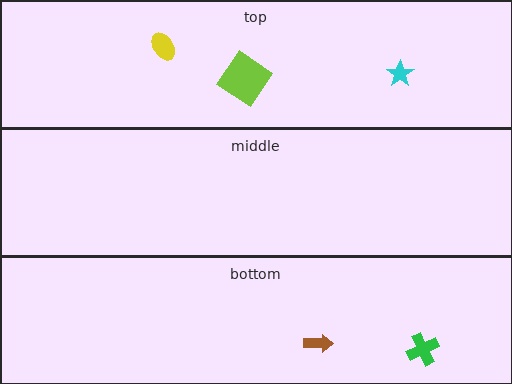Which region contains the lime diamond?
The top region.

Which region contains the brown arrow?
The bottom region.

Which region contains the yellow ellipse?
The top region.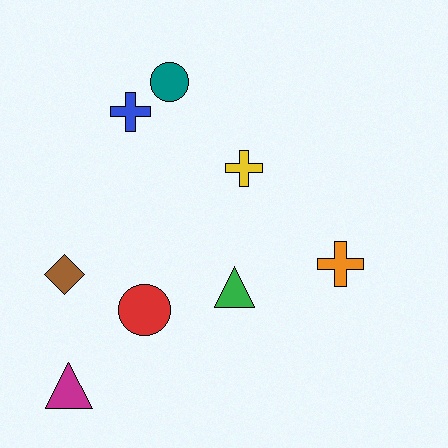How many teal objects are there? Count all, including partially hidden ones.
There is 1 teal object.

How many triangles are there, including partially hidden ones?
There are 2 triangles.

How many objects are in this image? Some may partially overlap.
There are 8 objects.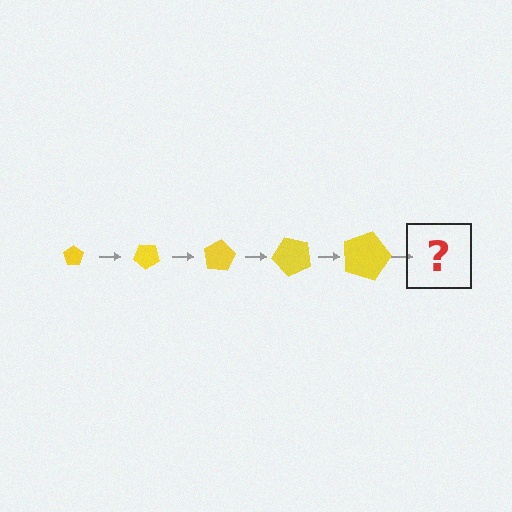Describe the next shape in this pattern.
It should be a pentagon, larger than the previous one and rotated 200 degrees from the start.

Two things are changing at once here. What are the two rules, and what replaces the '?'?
The two rules are that the pentagon grows larger each step and it rotates 40 degrees each step. The '?' should be a pentagon, larger than the previous one and rotated 200 degrees from the start.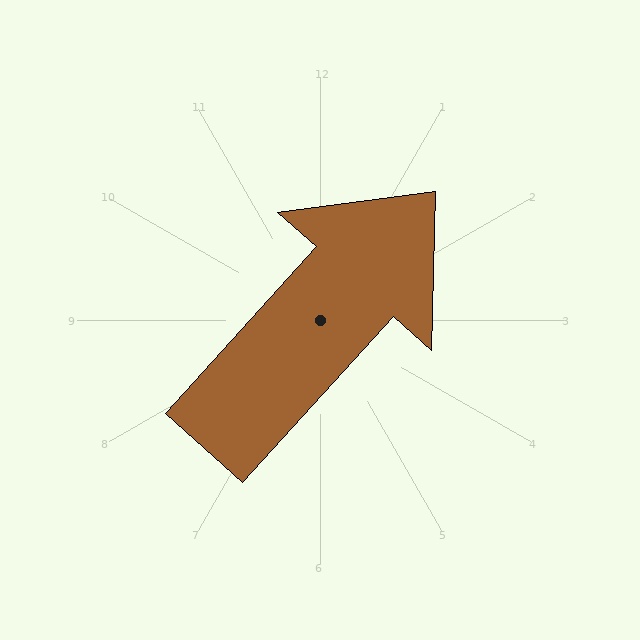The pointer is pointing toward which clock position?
Roughly 1 o'clock.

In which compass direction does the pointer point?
Northeast.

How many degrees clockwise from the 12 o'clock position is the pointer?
Approximately 42 degrees.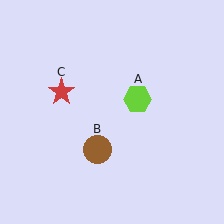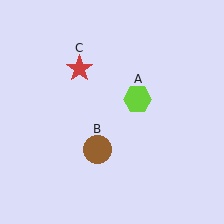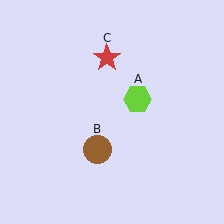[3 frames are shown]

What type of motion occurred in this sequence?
The red star (object C) rotated clockwise around the center of the scene.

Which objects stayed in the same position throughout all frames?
Lime hexagon (object A) and brown circle (object B) remained stationary.